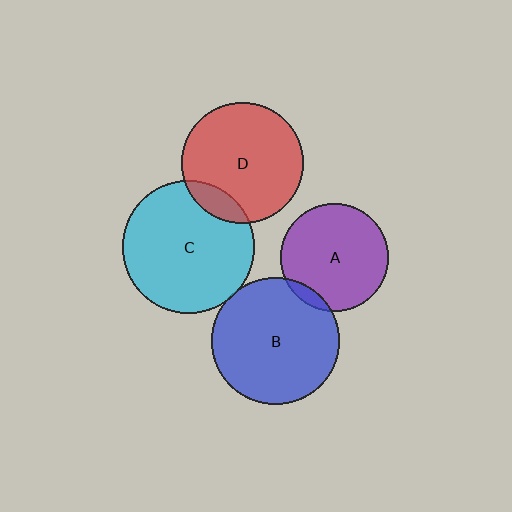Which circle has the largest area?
Circle C (cyan).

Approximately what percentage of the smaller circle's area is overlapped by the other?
Approximately 15%.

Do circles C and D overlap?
Yes.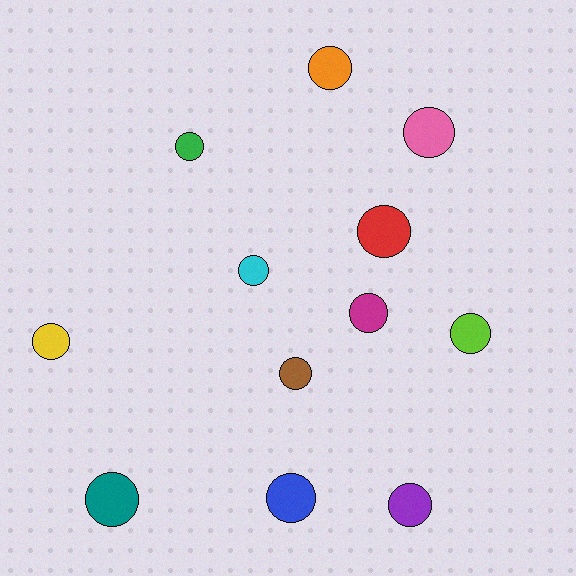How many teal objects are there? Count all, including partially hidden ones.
There is 1 teal object.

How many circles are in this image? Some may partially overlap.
There are 12 circles.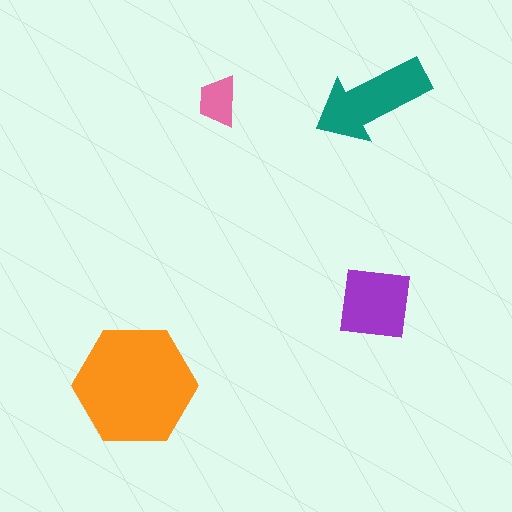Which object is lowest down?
The orange hexagon is bottommost.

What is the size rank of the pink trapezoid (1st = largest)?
4th.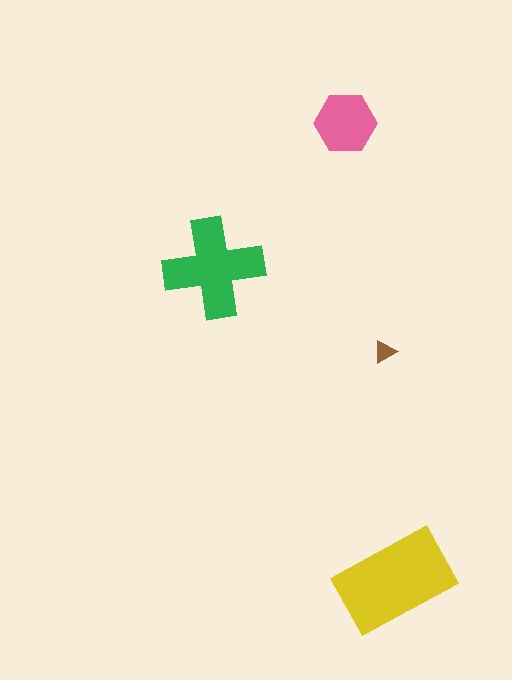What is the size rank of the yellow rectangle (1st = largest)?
1st.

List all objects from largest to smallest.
The yellow rectangle, the green cross, the pink hexagon, the brown triangle.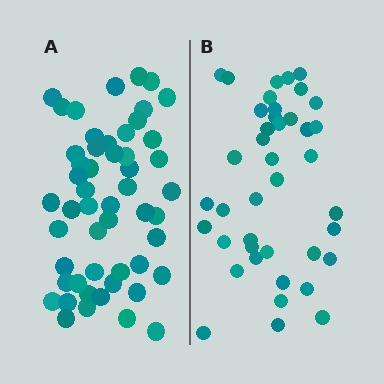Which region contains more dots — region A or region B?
Region A (the left region) has more dots.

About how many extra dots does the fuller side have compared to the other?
Region A has roughly 12 or so more dots than region B.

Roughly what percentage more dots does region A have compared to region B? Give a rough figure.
About 25% more.